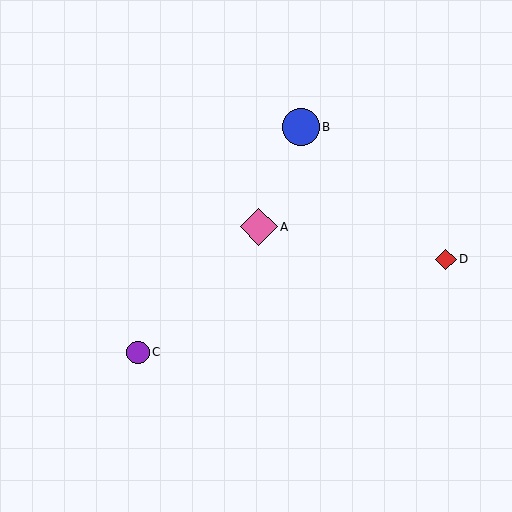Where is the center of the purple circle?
The center of the purple circle is at (138, 352).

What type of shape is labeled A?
Shape A is a pink diamond.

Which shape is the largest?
The pink diamond (labeled A) is the largest.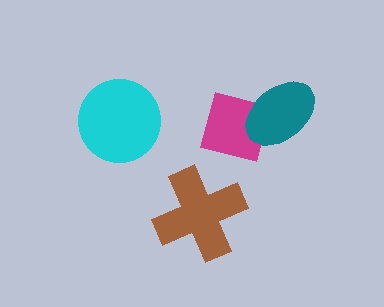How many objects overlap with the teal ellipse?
1 object overlaps with the teal ellipse.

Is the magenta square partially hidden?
Yes, it is partially covered by another shape.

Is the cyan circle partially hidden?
No, no other shape covers it.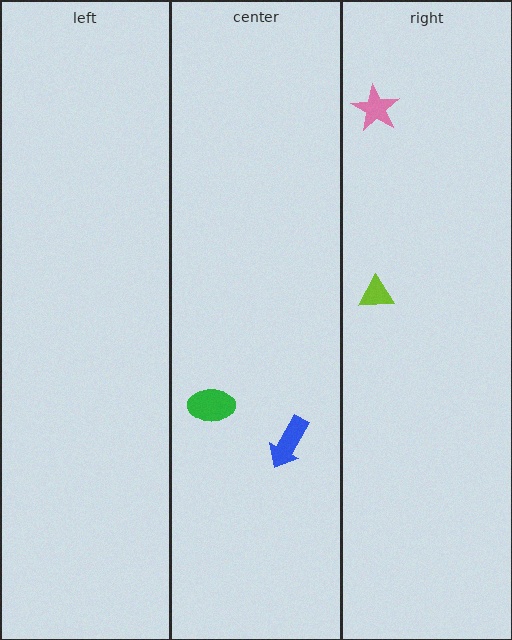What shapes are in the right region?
The pink star, the lime triangle.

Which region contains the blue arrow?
The center region.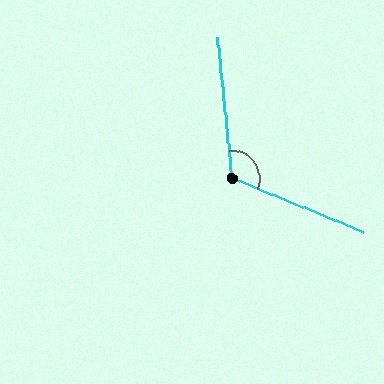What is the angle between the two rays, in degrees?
Approximately 118 degrees.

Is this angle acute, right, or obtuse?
It is obtuse.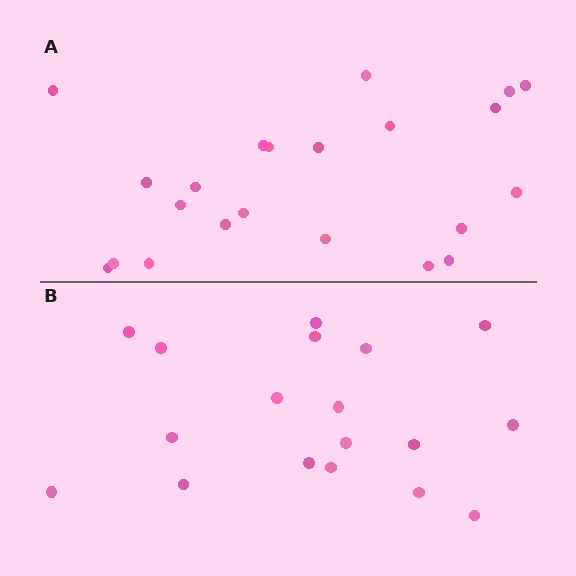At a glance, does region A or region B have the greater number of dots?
Region A (the top region) has more dots.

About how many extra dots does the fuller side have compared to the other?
Region A has about 4 more dots than region B.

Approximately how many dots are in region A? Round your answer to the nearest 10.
About 20 dots. (The exact count is 22, which rounds to 20.)